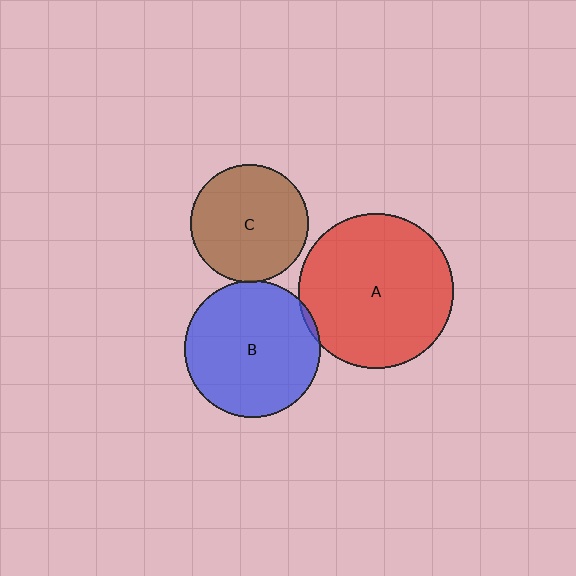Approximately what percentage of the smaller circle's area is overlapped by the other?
Approximately 5%.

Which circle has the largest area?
Circle A (red).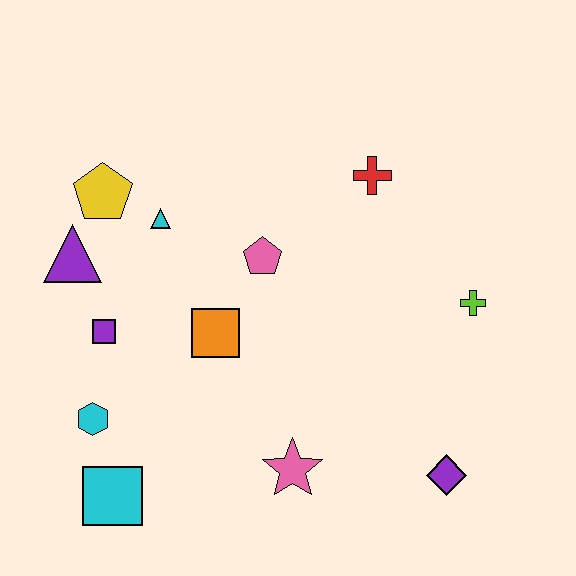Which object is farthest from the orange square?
The purple diamond is farthest from the orange square.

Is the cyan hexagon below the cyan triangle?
Yes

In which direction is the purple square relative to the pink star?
The purple square is to the left of the pink star.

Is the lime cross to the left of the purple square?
No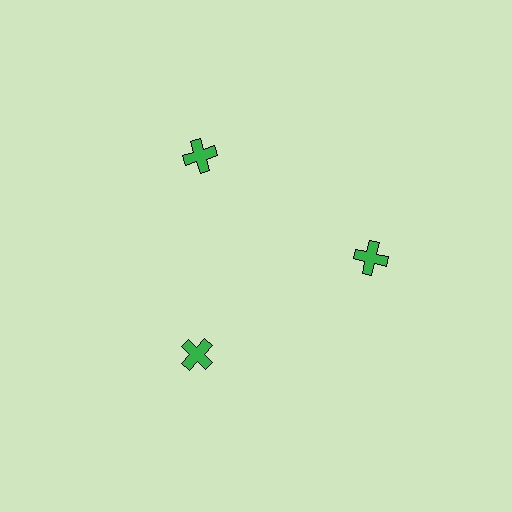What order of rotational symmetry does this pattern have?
This pattern has 3-fold rotational symmetry.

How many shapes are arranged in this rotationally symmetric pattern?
There are 3 shapes, arranged in 3 groups of 1.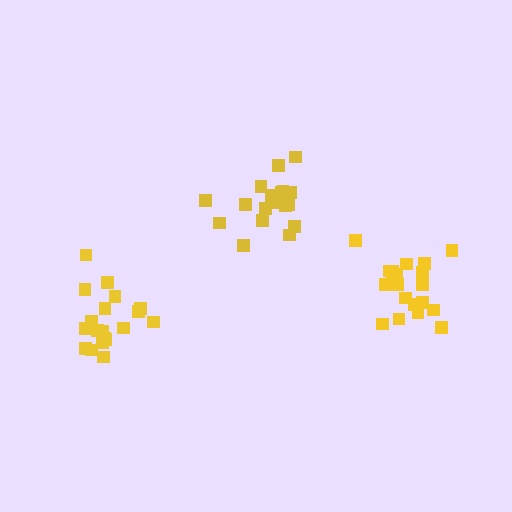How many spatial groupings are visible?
There are 3 spatial groupings.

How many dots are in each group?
Group 1: 20 dots, Group 2: 19 dots, Group 3: 19 dots (58 total).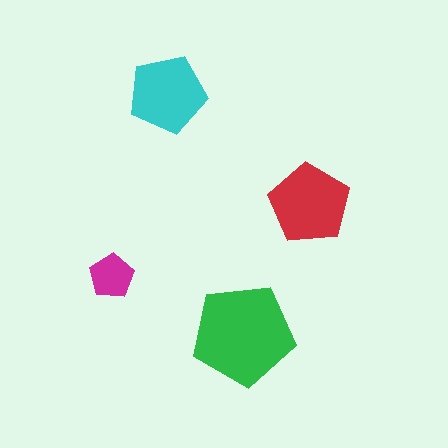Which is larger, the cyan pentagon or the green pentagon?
The green one.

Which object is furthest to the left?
The magenta pentagon is leftmost.